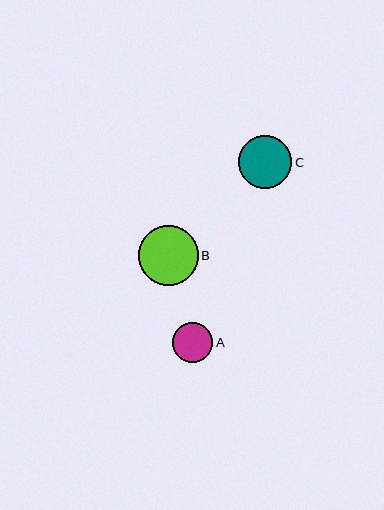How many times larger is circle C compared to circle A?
Circle C is approximately 1.3 times the size of circle A.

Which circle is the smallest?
Circle A is the smallest with a size of approximately 40 pixels.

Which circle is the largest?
Circle B is the largest with a size of approximately 60 pixels.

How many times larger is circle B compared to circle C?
Circle B is approximately 1.1 times the size of circle C.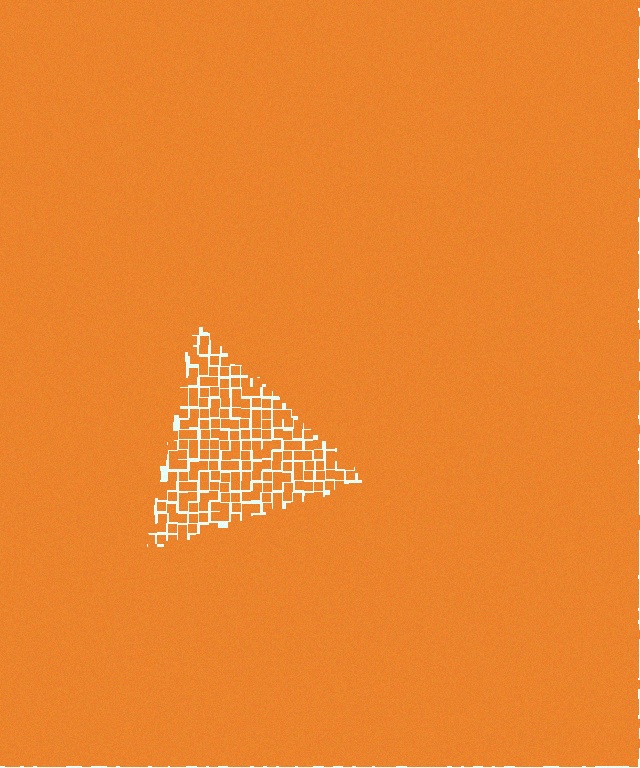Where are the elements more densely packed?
The elements are more densely packed outside the triangle boundary.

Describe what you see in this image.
The image contains small orange elements arranged at two different densities. A triangle-shaped region is visible where the elements are less densely packed than the surrounding area.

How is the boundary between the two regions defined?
The boundary is defined by a change in element density (approximately 2.7x ratio). All elements are the same color, size, and shape.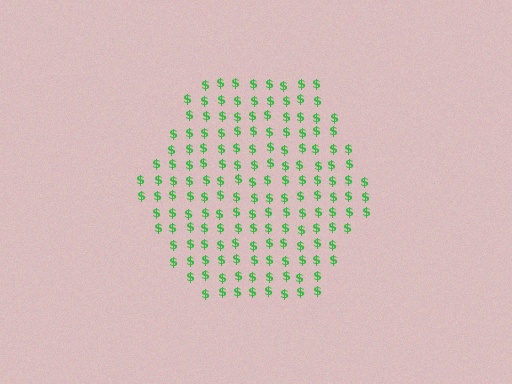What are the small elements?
The small elements are dollar signs.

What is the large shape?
The large shape is a hexagon.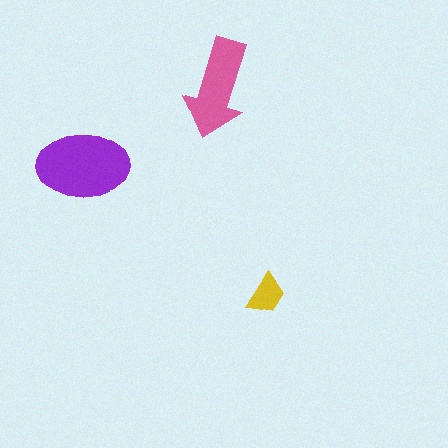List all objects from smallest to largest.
The yellow trapezoid, the pink arrow, the purple ellipse.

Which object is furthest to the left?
The purple ellipse is leftmost.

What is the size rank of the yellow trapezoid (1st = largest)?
3rd.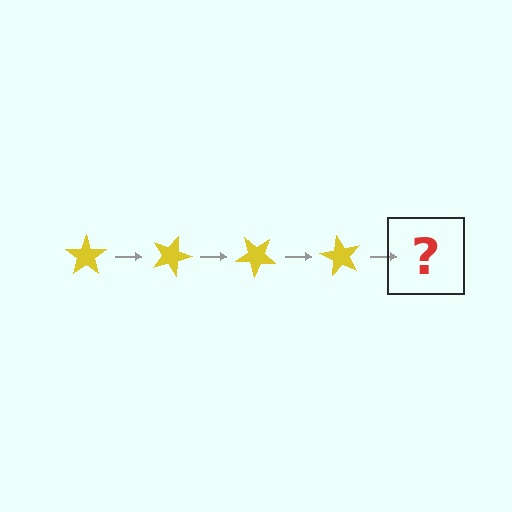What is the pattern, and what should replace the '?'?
The pattern is that the star rotates 20 degrees each step. The '?' should be a yellow star rotated 80 degrees.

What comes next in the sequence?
The next element should be a yellow star rotated 80 degrees.